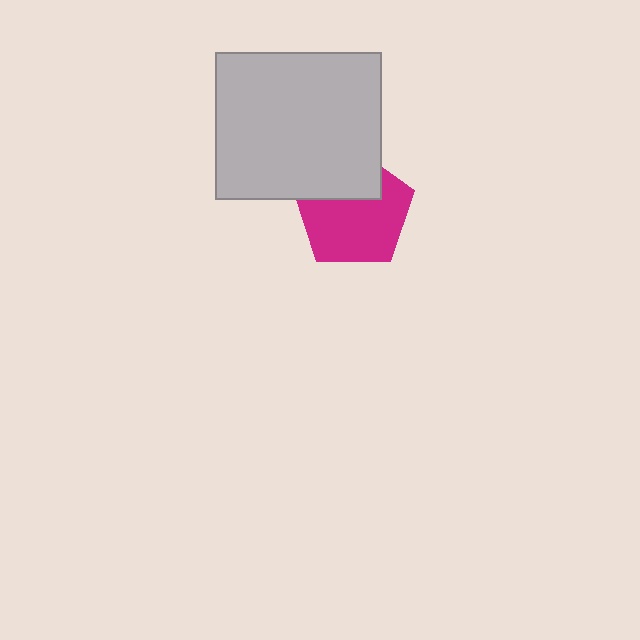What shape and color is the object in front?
The object in front is a light gray rectangle.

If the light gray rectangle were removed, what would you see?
You would see the complete magenta pentagon.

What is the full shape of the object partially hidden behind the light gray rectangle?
The partially hidden object is a magenta pentagon.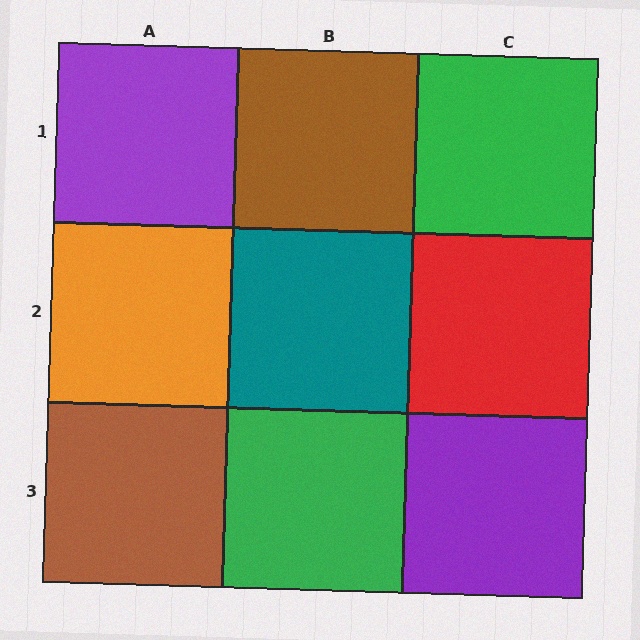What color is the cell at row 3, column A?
Brown.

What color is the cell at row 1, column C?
Green.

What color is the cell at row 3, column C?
Purple.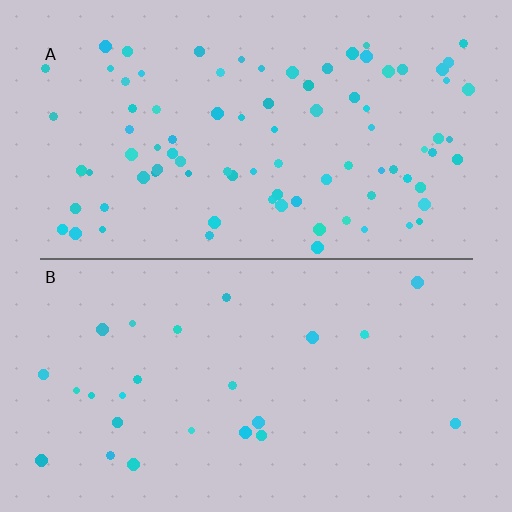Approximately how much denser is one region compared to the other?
Approximately 3.6× — region A over region B.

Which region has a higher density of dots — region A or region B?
A (the top).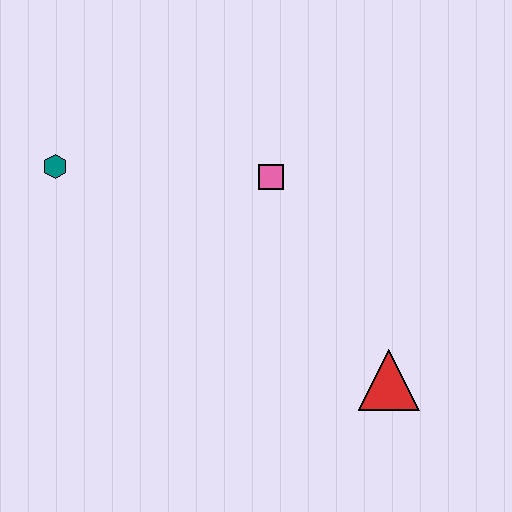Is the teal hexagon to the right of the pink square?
No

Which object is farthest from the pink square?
The red triangle is farthest from the pink square.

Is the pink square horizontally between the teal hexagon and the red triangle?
Yes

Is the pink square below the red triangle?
No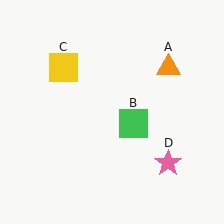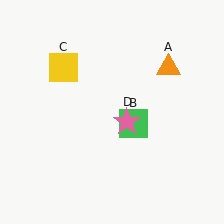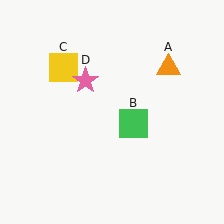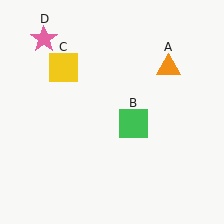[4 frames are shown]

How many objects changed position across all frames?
1 object changed position: pink star (object D).